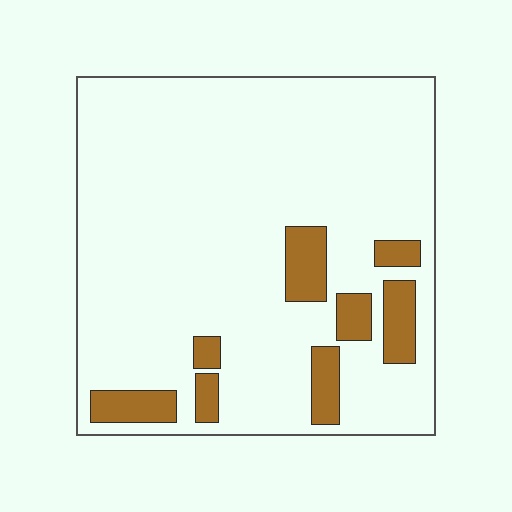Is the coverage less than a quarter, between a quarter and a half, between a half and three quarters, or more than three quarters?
Less than a quarter.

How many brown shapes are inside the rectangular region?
8.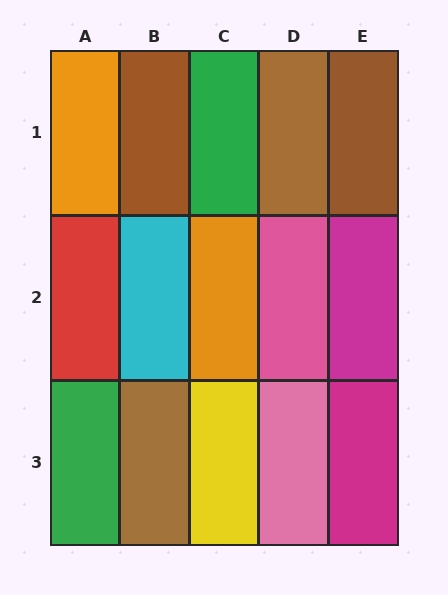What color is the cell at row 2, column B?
Cyan.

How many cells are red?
1 cell is red.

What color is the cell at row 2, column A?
Red.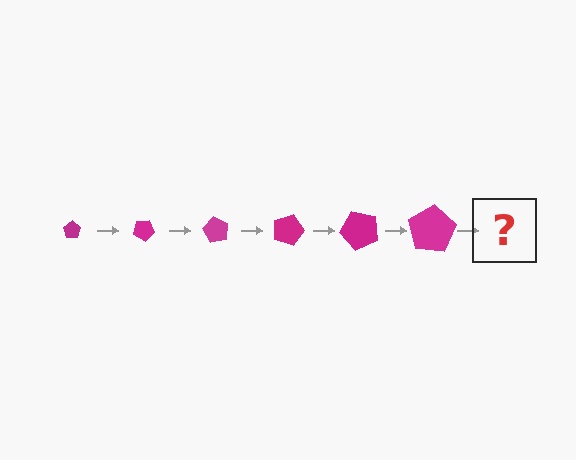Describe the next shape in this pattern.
It should be a pentagon, larger than the previous one and rotated 180 degrees from the start.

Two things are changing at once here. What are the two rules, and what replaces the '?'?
The two rules are that the pentagon grows larger each step and it rotates 30 degrees each step. The '?' should be a pentagon, larger than the previous one and rotated 180 degrees from the start.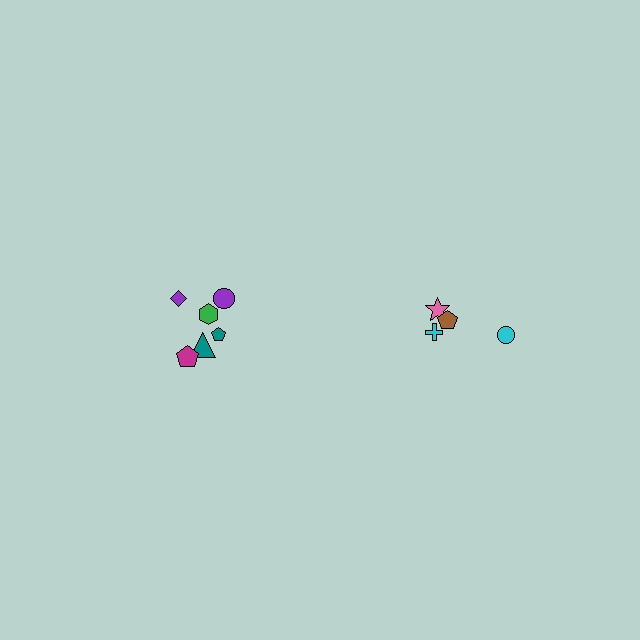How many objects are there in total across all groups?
There are 10 objects.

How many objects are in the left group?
There are 6 objects.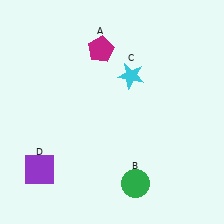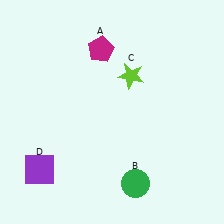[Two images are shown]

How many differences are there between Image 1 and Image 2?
There is 1 difference between the two images.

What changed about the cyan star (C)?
In Image 1, C is cyan. In Image 2, it changed to lime.